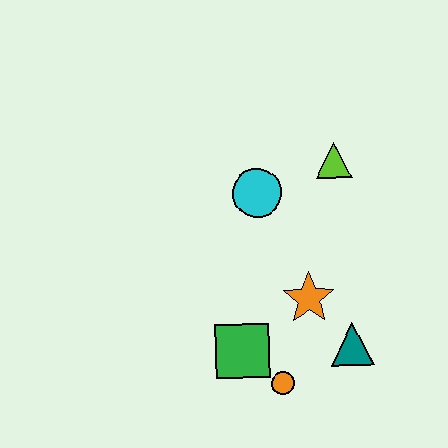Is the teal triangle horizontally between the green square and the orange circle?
No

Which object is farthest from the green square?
The lime triangle is farthest from the green square.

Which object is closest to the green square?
The orange circle is closest to the green square.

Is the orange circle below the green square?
Yes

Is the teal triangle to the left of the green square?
No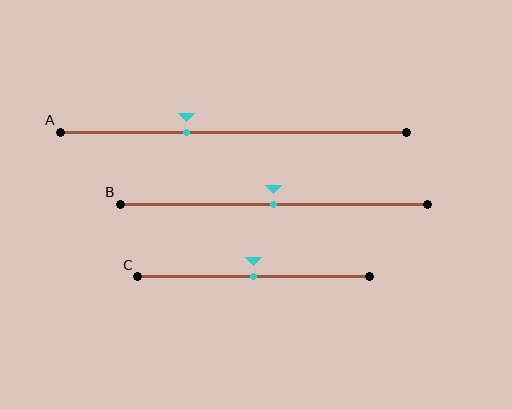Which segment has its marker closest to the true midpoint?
Segment B has its marker closest to the true midpoint.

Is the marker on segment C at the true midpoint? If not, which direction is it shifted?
Yes, the marker on segment C is at the true midpoint.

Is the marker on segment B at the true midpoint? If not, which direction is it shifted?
Yes, the marker on segment B is at the true midpoint.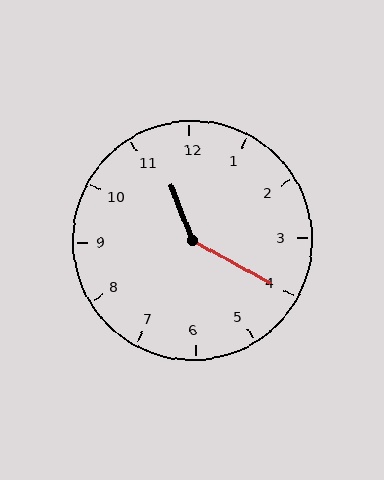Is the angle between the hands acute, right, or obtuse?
It is obtuse.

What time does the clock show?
11:20.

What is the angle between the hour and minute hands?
Approximately 140 degrees.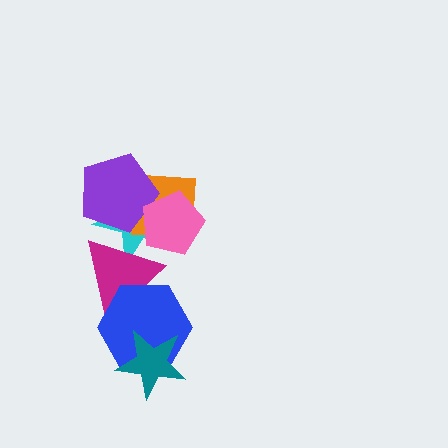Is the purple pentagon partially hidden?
Yes, it is partially covered by another shape.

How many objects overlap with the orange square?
3 objects overlap with the orange square.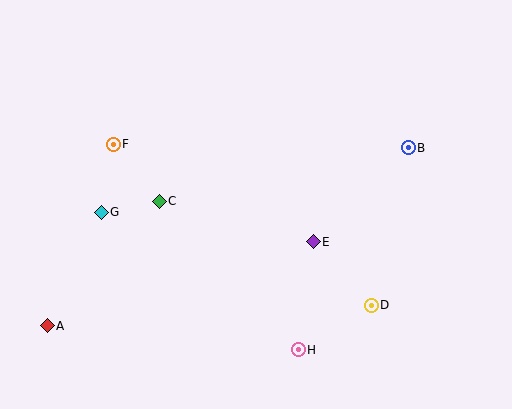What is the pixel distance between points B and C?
The distance between B and C is 255 pixels.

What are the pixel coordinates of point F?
Point F is at (113, 144).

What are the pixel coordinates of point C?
Point C is at (159, 201).